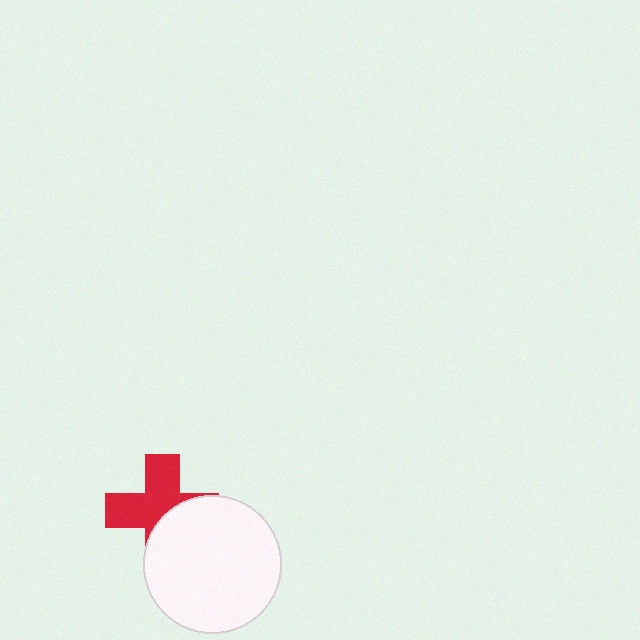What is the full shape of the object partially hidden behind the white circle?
The partially hidden object is a red cross.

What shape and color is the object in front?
The object in front is a white circle.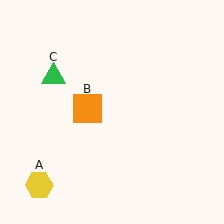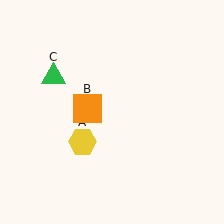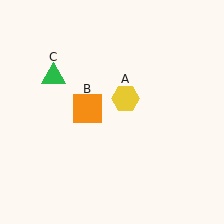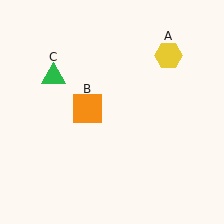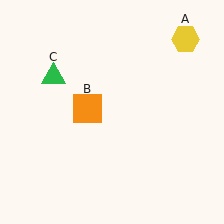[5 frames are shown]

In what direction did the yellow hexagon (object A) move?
The yellow hexagon (object A) moved up and to the right.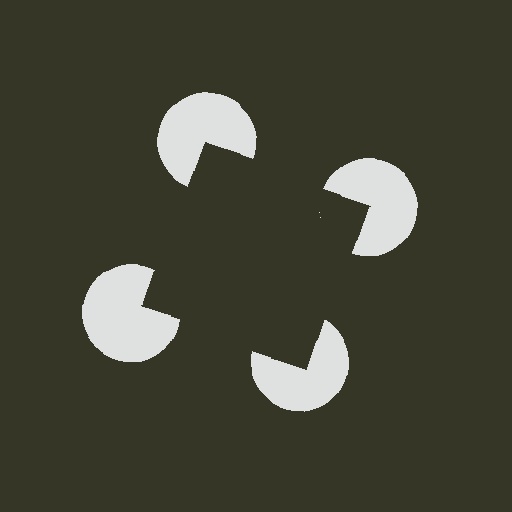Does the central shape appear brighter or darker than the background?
It typically appears slightly darker than the background, even though no actual brightness change is drawn.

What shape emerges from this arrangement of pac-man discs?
An illusory square — its edges are inferred from the aligned wedge cuts in the pac-man discs, not physically drawn.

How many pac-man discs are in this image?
There are 4 — one at each vertex of the illusory square.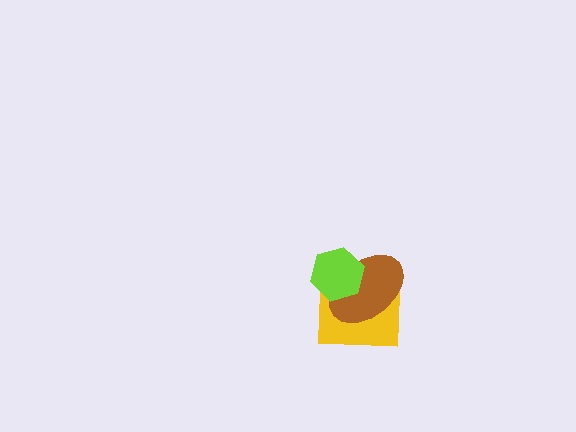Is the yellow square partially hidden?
Yes, it is partially covered by another shape.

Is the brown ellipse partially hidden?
Yes, it is partially covered by another shape.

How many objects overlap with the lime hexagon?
2 objects overlap with the lime hexagon.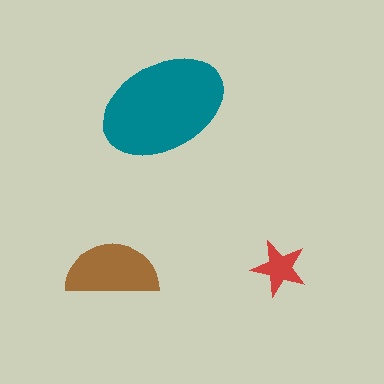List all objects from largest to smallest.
The teal ellipse, the brown semicircle, the red star.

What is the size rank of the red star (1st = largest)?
3rd.